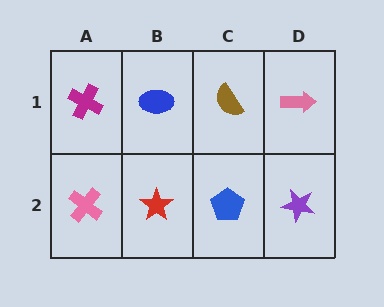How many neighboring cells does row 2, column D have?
2.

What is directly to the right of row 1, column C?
A pink arrow.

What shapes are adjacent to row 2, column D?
A pink arrow (row 1, column D), a blue pentagon (row 2, column C).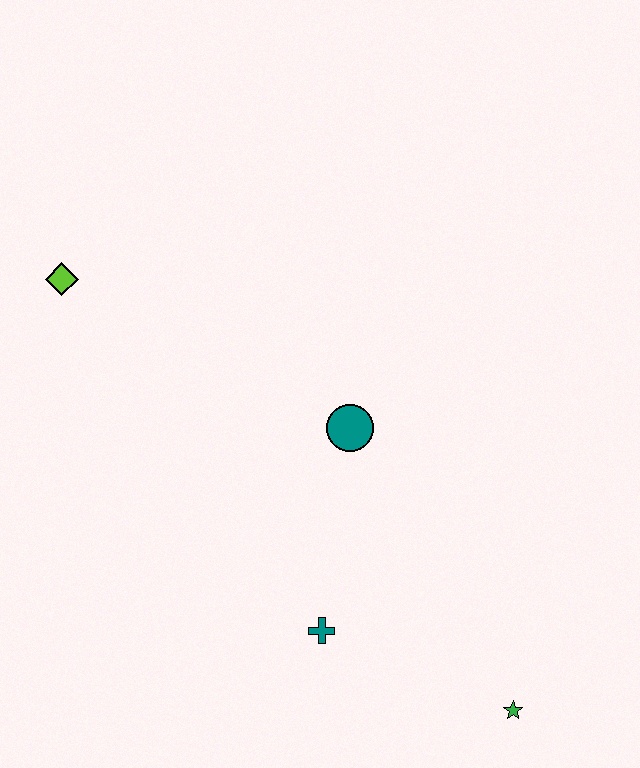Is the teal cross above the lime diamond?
No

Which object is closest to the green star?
The teal cross is closest to the green star.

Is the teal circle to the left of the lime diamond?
No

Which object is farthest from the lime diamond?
The green star is farthest from the lime diamond.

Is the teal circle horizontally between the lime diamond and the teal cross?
No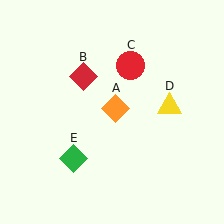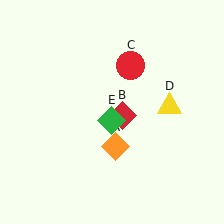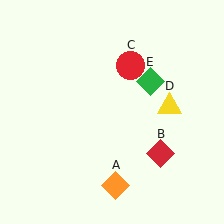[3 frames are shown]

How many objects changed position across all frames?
3 objects changed position: orange diamond (object A), red diamond (object B), green diamond (object E).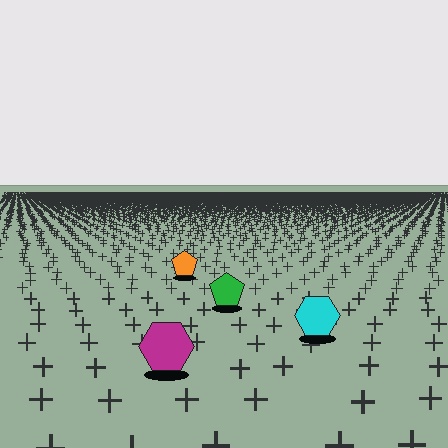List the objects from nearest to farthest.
From nearest to farthest: the magenta hexagon, the cyan hexagon, the green pentagon, the orange pentagon.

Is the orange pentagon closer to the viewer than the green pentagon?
No. The green pentagon is closer — you can tell from the texture gradient: the ground texture is coarser near it.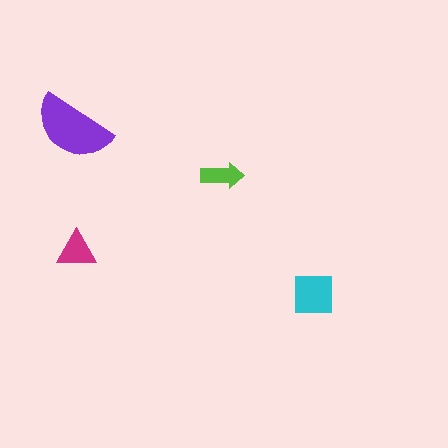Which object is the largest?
The purple semicircle.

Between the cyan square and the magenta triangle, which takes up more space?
The cyan square.